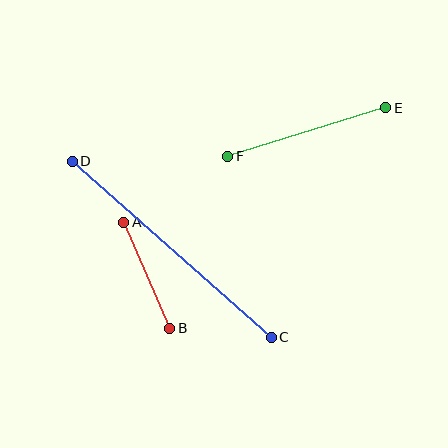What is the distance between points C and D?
The distance is approximately 266 pixels.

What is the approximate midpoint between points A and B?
The midpoint is at approximately (147, 275) pixels.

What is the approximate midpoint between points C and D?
The midpoint is at approximately (172, 249) pixels.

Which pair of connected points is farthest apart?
Points C and D are farthest apart.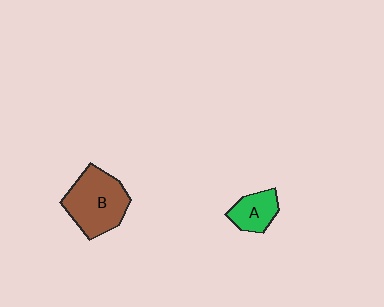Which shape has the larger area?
Shape B (brown).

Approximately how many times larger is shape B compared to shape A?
Approximately 2.0 times.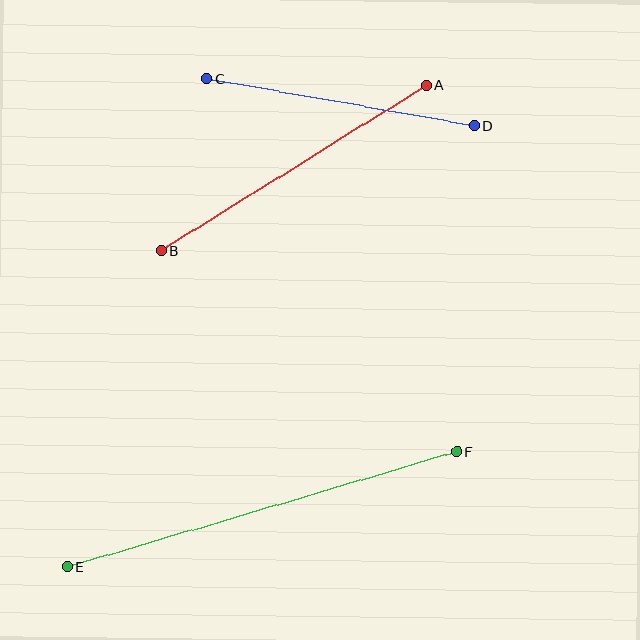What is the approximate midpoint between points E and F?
The midpoint is at approximately (262, 509) pixels.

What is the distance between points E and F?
The distance is approximately 406 pixels.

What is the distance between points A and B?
The distance is approximately 312 pixels.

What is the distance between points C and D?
The distance is approximately 272 pixels.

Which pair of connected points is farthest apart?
Points E and F are farthest apart.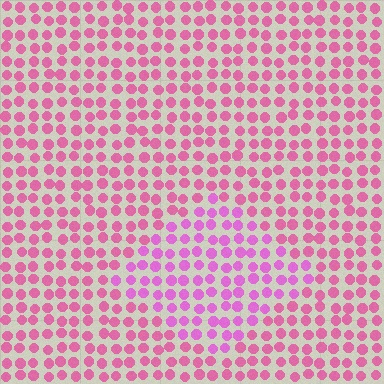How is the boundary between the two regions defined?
The boundary is defined purely by a slight shift in hue (about 25 degrees). Spacing, size, and orientation are identical on both sides.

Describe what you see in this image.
The image is filled with small pink elements in a uniform arrangement. A diamond-shaped region is visible where the elements are tinted to a slightly different hue, forming a subtle color boundary.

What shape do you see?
I see a diamond.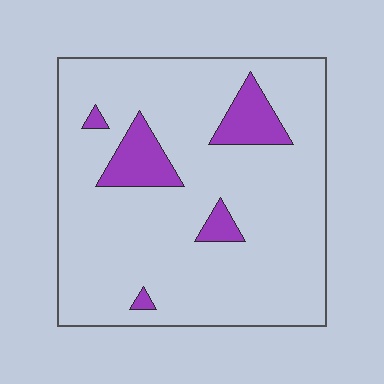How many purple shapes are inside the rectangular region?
5.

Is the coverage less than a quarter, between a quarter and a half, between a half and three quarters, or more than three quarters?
Less than a quarter.